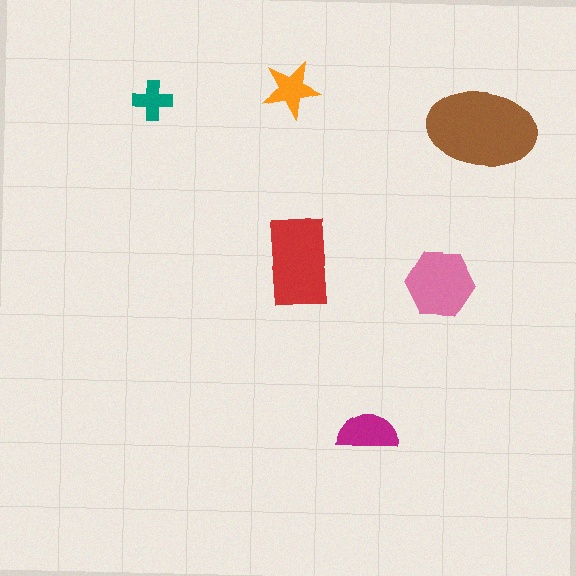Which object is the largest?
The brown ellipse.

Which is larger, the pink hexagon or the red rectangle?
The red rectangle.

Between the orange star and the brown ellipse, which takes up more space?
The brown ellipse.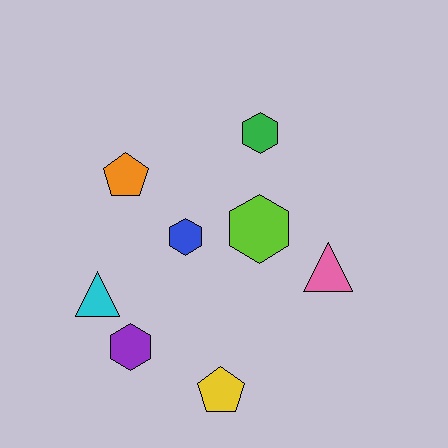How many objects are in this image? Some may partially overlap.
There are 8 objects.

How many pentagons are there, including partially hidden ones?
There are 2 pentagons.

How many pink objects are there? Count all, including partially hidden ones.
There is 1 pink object.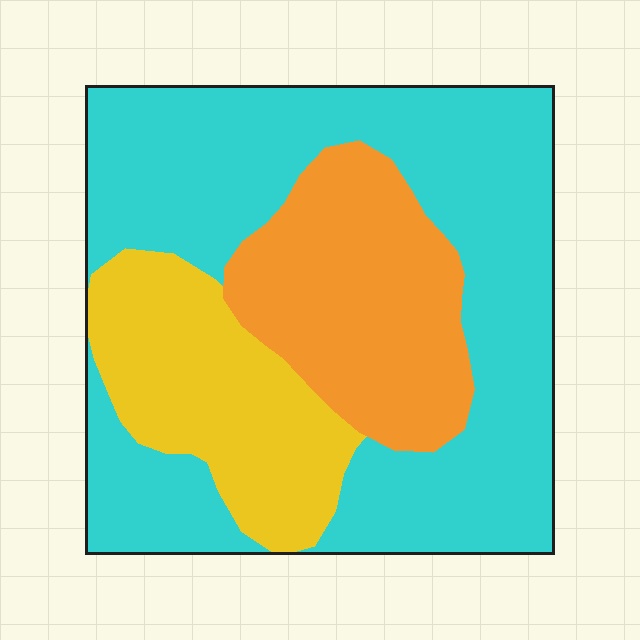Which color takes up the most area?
Cyan, at roughly 55%.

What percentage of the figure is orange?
Orange takes up between a sixth and a third of the figure.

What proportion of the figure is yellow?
Yellow takes up about one fifth (1/5) of the figure.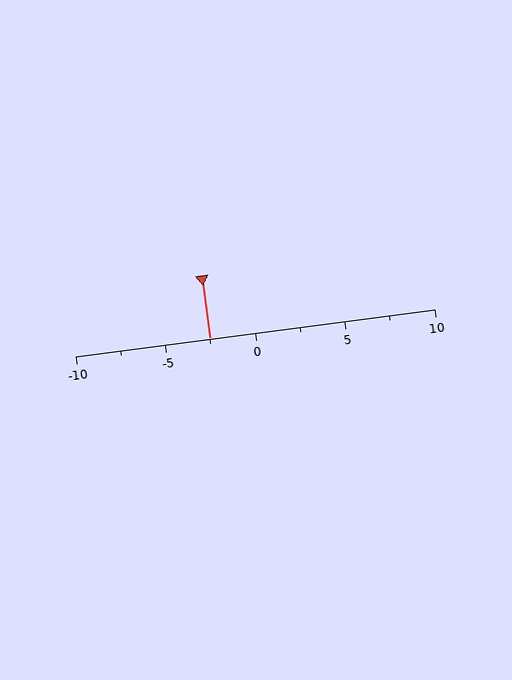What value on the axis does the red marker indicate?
The marker indicates approximately -2.5.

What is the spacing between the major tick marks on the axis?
The major ticks are spaced 5 apart.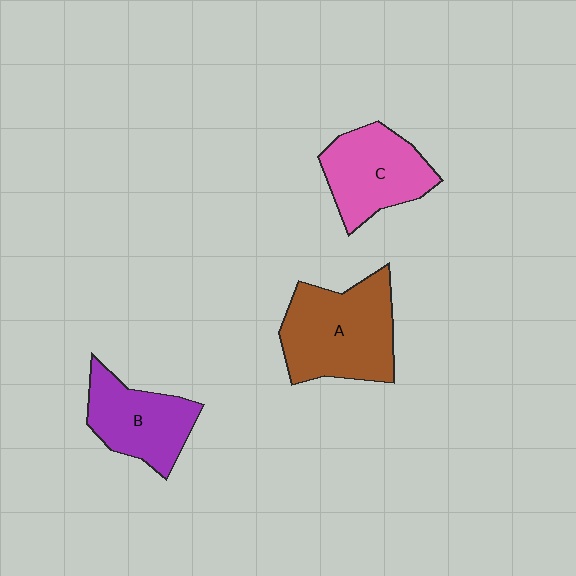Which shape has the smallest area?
Shape B (purple).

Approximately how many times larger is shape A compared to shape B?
Approximately 1.4 times.